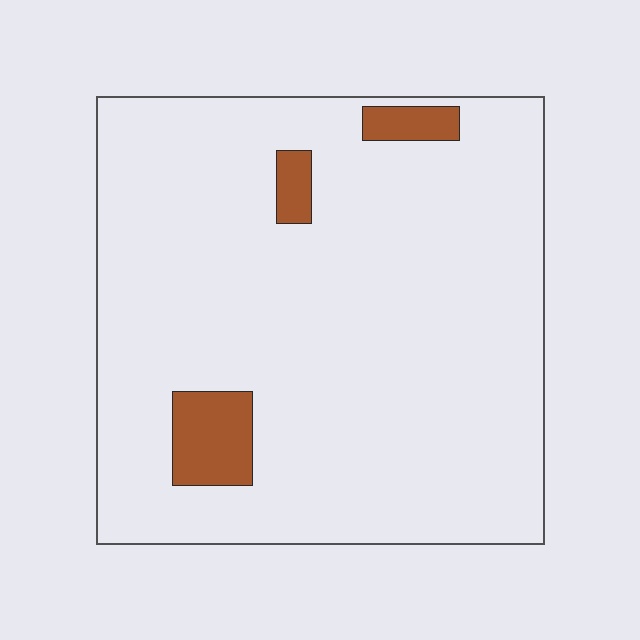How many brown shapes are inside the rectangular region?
3.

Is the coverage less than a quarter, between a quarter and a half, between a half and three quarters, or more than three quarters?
Less than a quarter.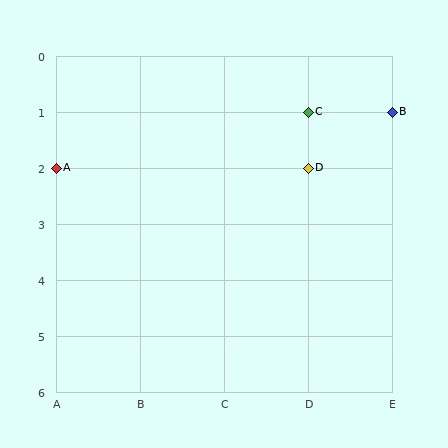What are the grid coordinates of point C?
Point C is at grid coordinates (D, 1).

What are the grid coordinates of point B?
Point B is at grid coordinates (E, 1).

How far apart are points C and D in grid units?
Points C and D are 1 row apart.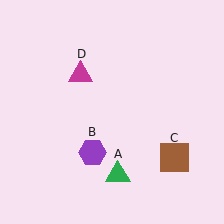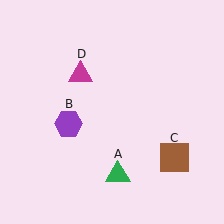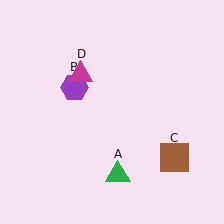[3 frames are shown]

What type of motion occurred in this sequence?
The purple hexagon (object B) rotated clockwise around the center of the scene.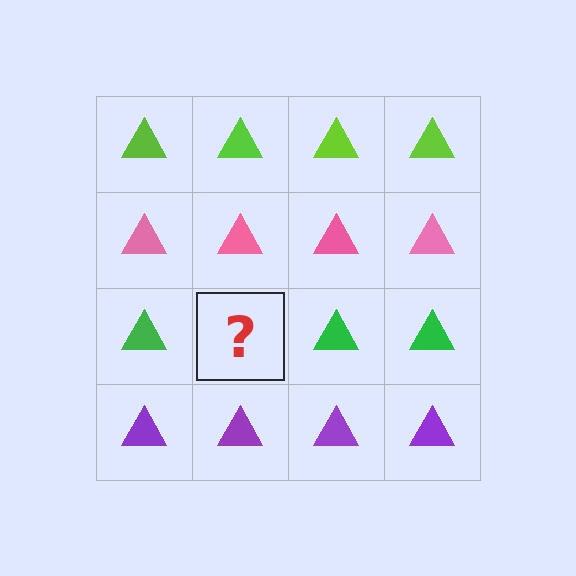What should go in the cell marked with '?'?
The missing cell should contain a green triangle.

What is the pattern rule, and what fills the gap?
The rule is that each row has a consistent color. The gap should be filled with a green triangle.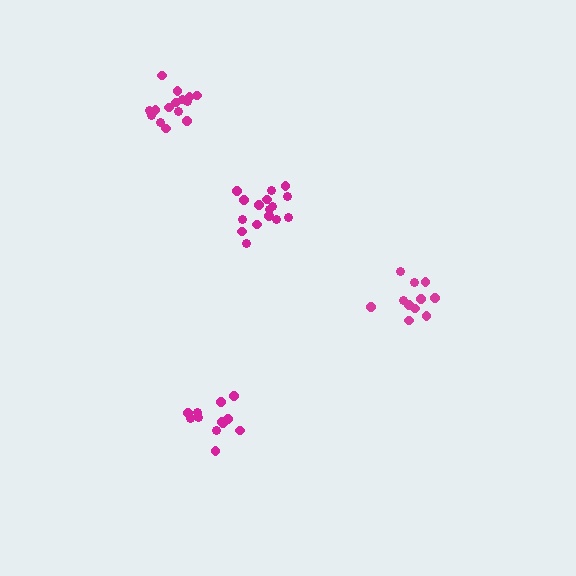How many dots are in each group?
Group 1: 11 dots, Group 2: 16 dots, Group 3: 12 dots, Group 4: 15 dots (54 total).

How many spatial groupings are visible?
There are 4 spatial groupings.